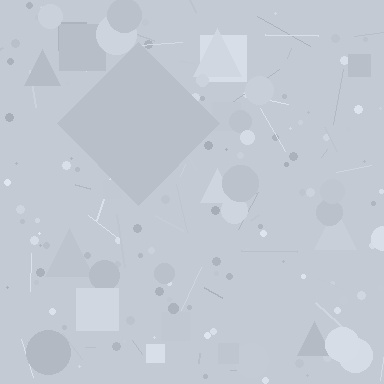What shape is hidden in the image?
A diamond is hidden in the image.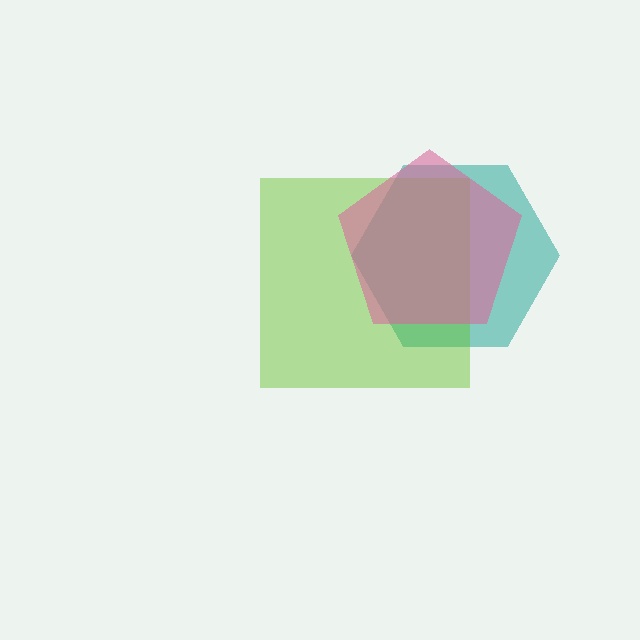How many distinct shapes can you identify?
There are 3 distinct shapes: a teal hexagon, a lime square, a pink pentagon.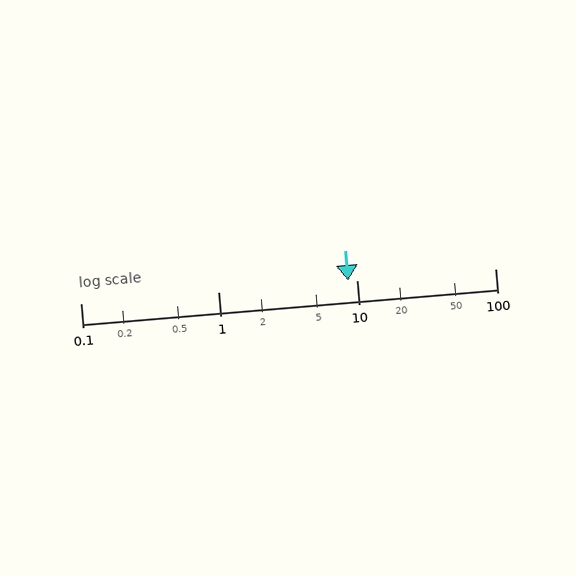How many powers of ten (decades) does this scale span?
The scale spans 3 decades, from 0.1 to 100.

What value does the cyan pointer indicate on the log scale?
The pointer indicates approximately 8.7.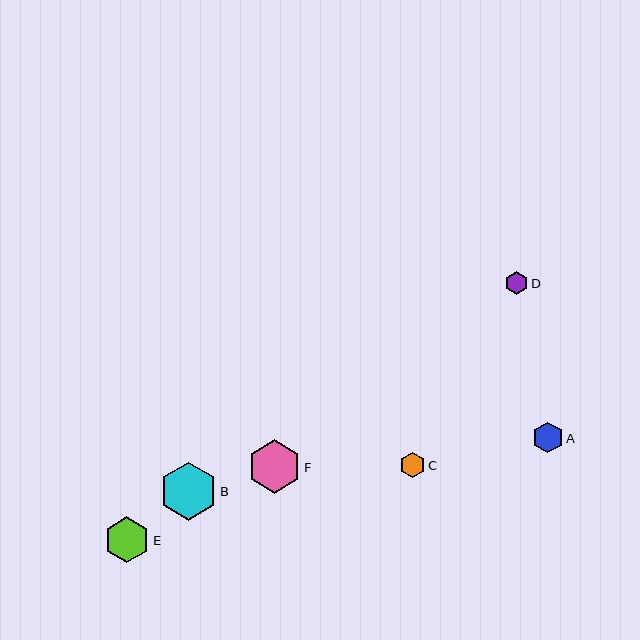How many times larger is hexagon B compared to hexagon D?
Hexagon B is approximately 2.6 times the size of hexagon D.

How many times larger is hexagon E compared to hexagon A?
Hexagon E is approximately 1.5 times the size of hexagon A.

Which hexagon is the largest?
Hexagon B is the largest with a size of approximately 58 pixels.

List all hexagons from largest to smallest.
From largest to smallest: B, F, E, A, C, D.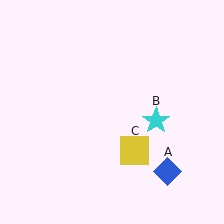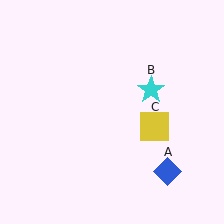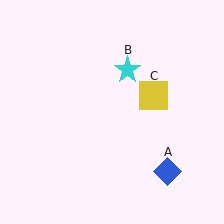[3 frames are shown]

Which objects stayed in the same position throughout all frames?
Blue diamond (object A) remained stationary.